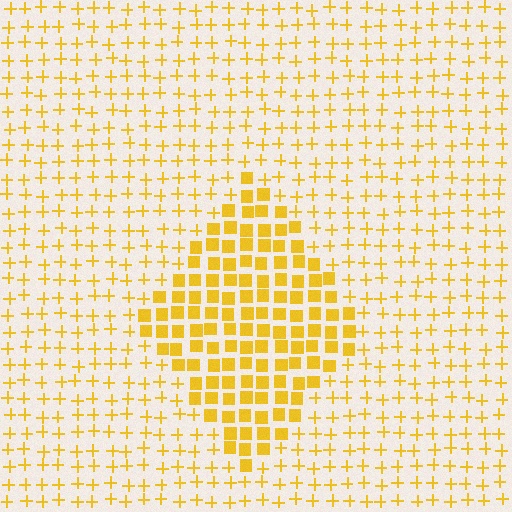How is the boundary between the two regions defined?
The boundary is defined by a change in element shape: squares inside vs. plus signs outside. All elements share the same color and spacing.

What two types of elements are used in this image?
The image uses squares inside the diamond region and plus signs outside it.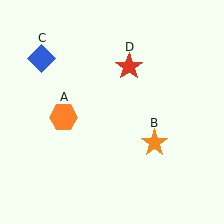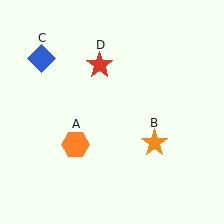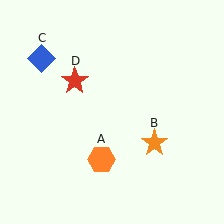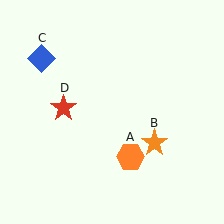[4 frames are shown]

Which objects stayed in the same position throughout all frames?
Orange star (object B) and blue diamond (object C) remained stationary.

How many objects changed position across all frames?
2 objects changed position: orange hexagon (object A), red star (object D).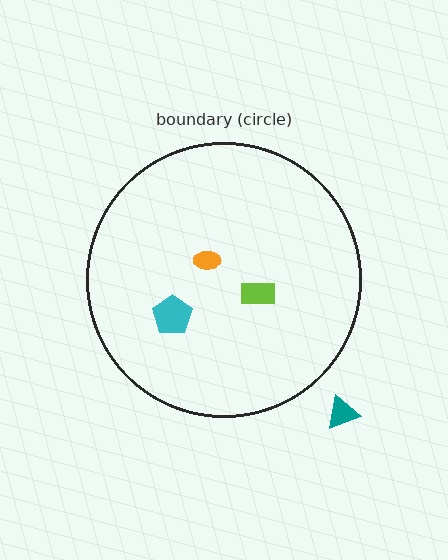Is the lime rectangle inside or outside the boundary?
Inside.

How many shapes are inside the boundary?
3 inside, 1 outside.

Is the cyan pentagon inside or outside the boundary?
Inside.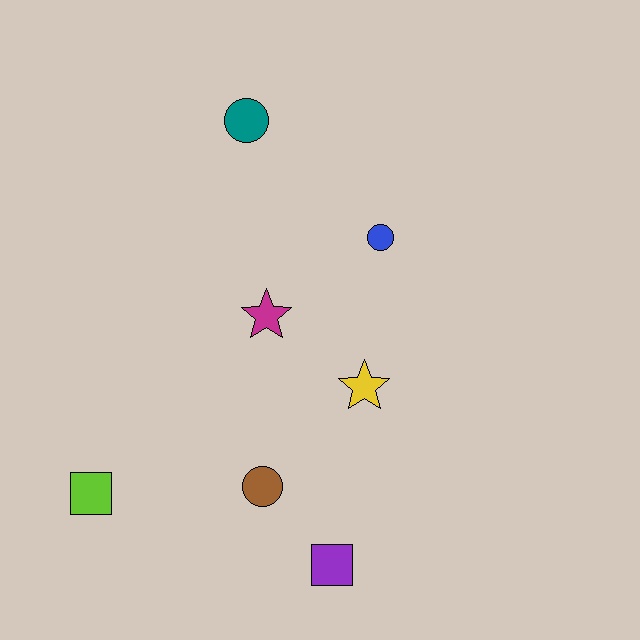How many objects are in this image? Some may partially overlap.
There are 7 objects.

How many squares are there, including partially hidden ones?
There are 2 squares.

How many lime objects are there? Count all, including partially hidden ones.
There is 1 lime object.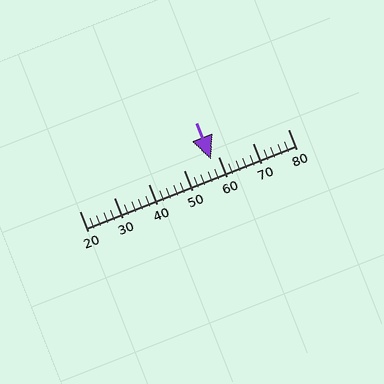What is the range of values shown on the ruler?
The ruler shows values from 20 to 80.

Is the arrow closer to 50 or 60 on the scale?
The arrow is closer to 60.